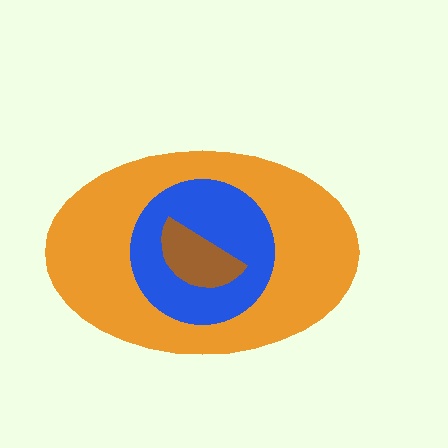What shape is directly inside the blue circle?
The brown semicircle.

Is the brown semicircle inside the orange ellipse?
Yes.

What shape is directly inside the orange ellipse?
The blue circle.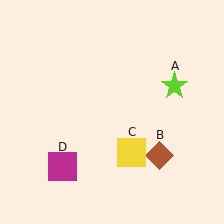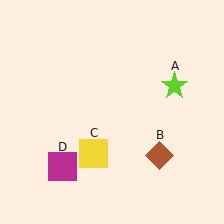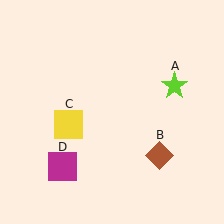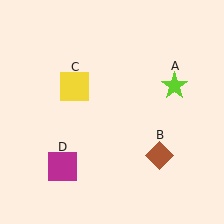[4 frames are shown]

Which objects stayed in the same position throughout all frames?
Lime star (object A) and brown diamond (object B) and magenta square (object D) remained stationary.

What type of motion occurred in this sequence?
The yellow square (object C) rotated clockwise around the center of the scene.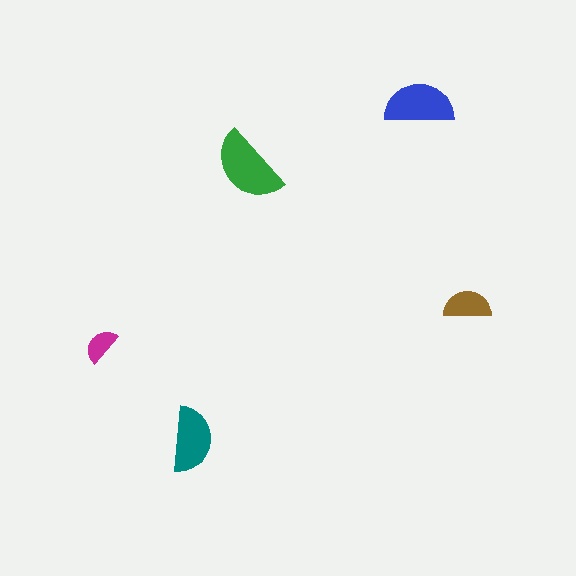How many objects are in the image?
There are 5 objects in the image.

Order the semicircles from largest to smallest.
the green one, the blue one, the teal one, the brown one, the magenta one.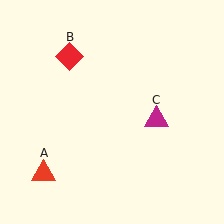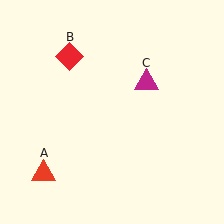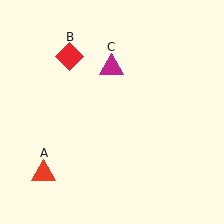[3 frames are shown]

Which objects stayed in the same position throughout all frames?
Red triangle (object A) and red diamond (object B) remained stationary.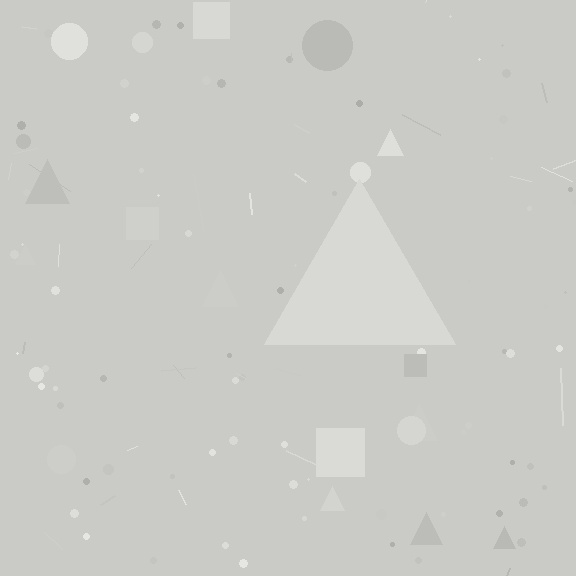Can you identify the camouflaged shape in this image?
The camouflaged shape is a triangle.